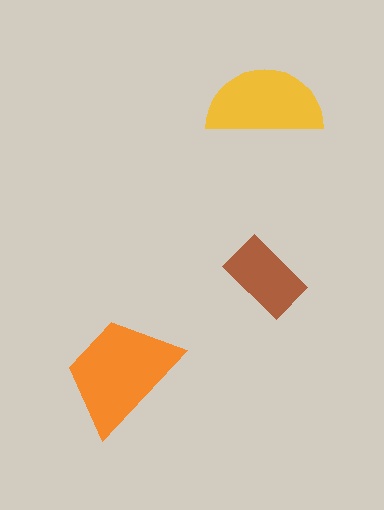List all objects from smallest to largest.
The brown rectangle, the yellow semicircle, the orange trapezoid.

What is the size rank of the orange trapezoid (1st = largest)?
1st.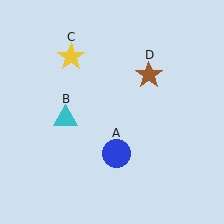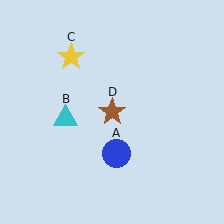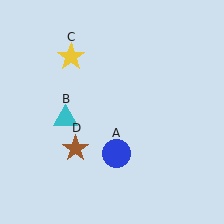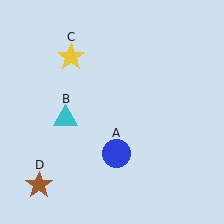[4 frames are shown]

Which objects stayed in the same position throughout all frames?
Blue circle (object A) and cyan triangle (object B) and yellow star (object C) remained stationary.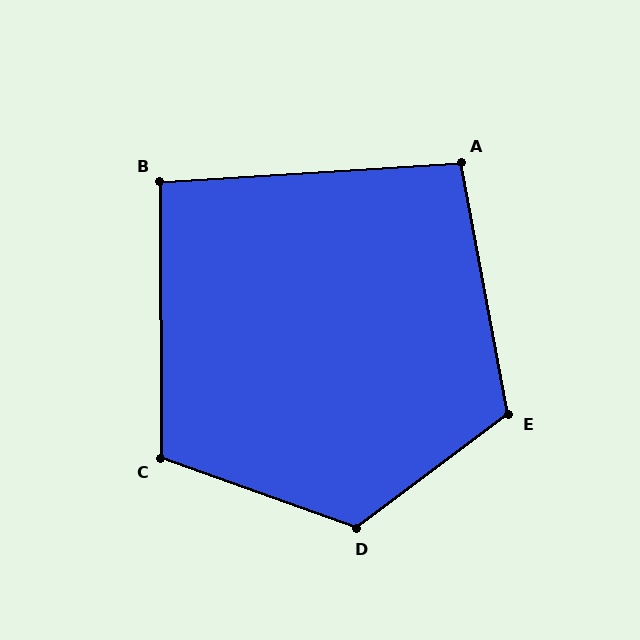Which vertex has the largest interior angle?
D, at approximately 124 degrees.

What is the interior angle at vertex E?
Approximately 116 degrees (obtuse).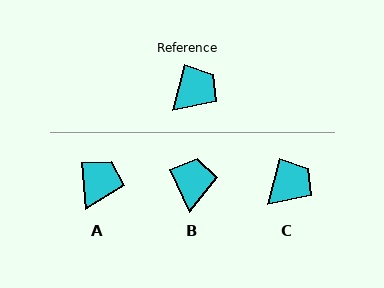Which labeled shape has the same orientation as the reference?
C.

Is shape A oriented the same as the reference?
No, it is off by about 21 degrees.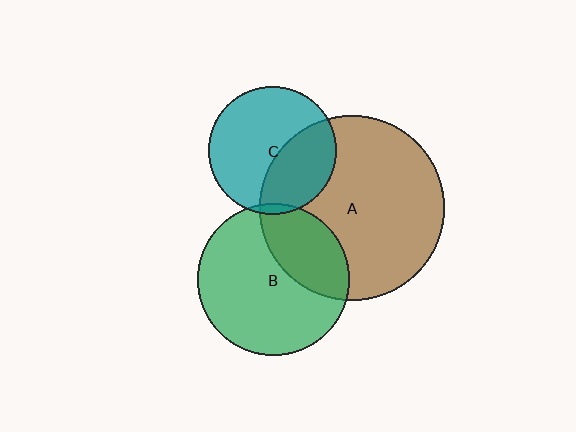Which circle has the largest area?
Circle A (brown).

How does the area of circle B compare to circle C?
Approximately 1.4 times.